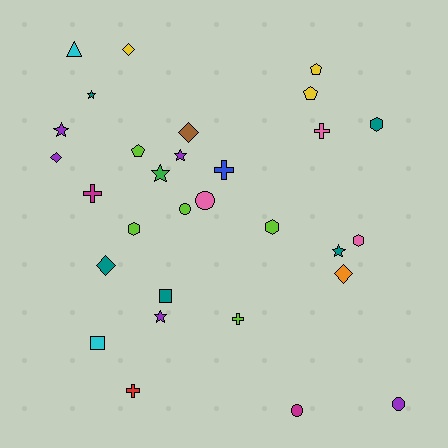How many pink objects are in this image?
There are 3 pink objects.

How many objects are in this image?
There are 30 objects.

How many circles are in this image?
There are 4 circles.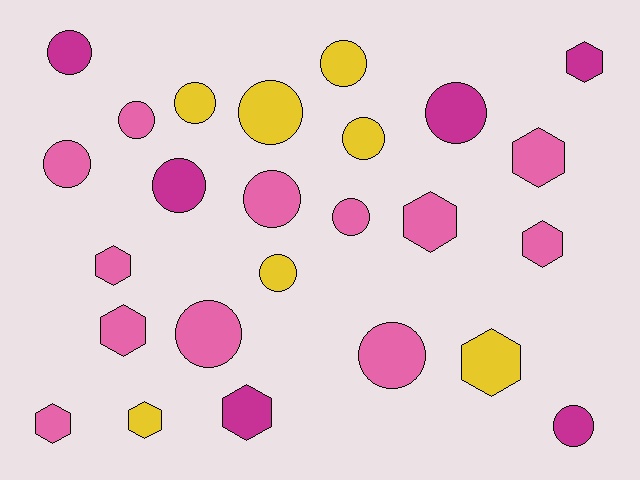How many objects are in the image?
There are 25 objects.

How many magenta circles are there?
There are 4 magenta circles.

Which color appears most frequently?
Pink, with 12 objects.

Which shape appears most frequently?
Circle, with 15 objects.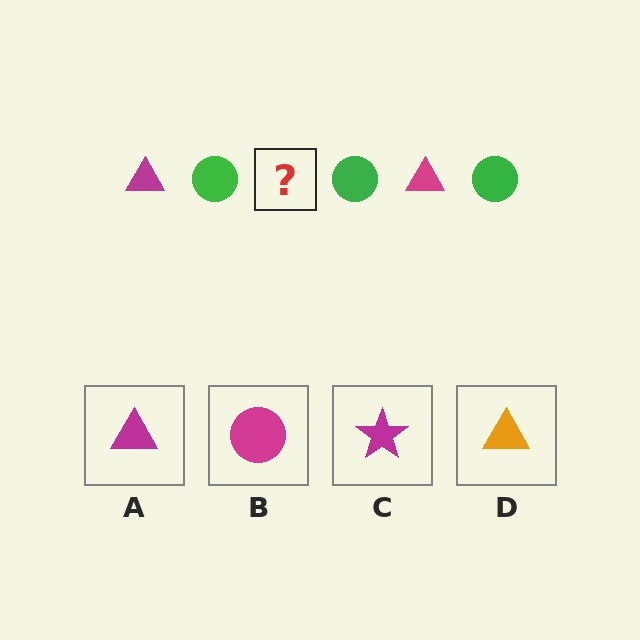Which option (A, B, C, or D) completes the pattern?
A.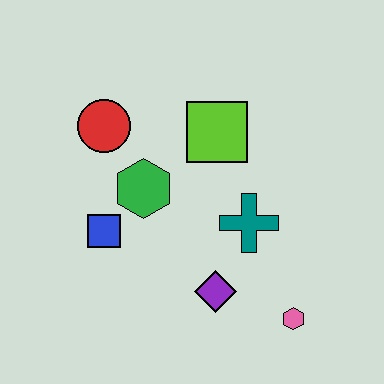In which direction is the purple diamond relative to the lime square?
The purple diamond is below the lime square.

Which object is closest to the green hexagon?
The blue square is closest to the green hexagon.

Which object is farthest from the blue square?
The pink hexagon is farthest from the blue square.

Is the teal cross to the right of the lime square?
Yes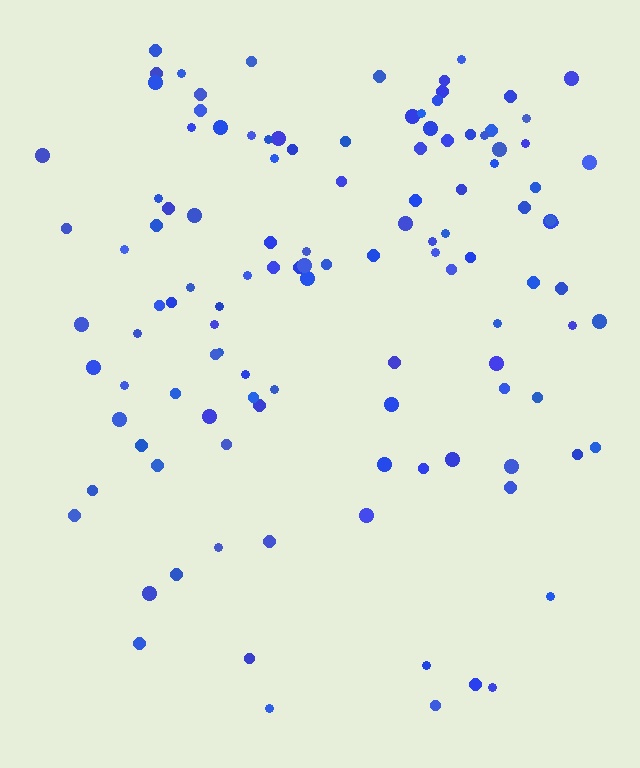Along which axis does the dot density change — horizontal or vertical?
Vertical.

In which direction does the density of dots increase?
From bottom to top, with the top side densest.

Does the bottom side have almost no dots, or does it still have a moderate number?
Still a moderate number, just noticeably fewer than the top.